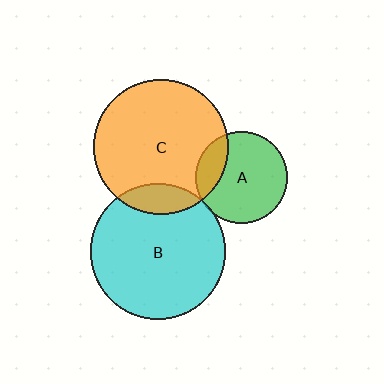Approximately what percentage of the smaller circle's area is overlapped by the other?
Approximately 20%.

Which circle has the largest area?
Circle B (cyan).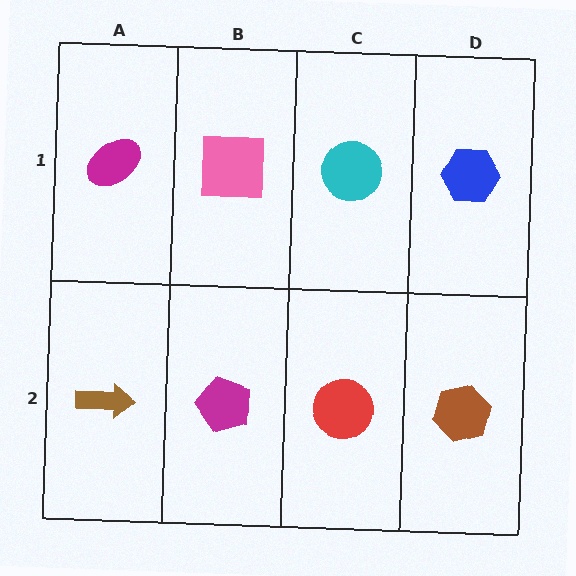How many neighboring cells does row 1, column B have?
3.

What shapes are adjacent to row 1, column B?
A magenta pentagon (row 2, column B), a magenta ellipse (row 1, column A), a cyan circle (row 1, column C).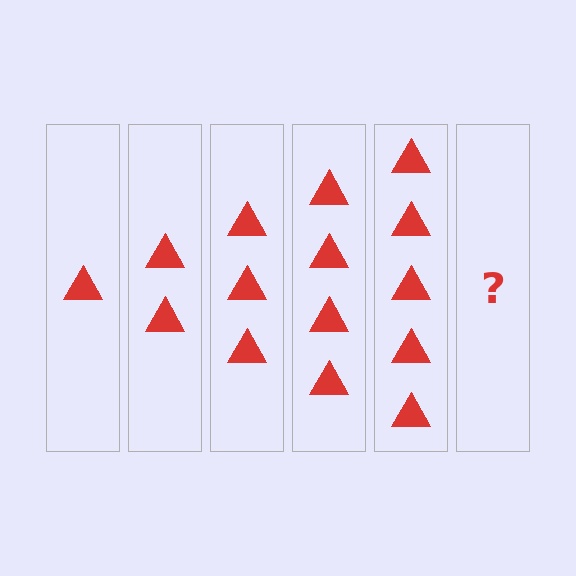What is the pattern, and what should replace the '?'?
The pattern is that each step adds one more triangle. The '?' should be 6 triangles.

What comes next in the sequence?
The next element should be 6 triangles.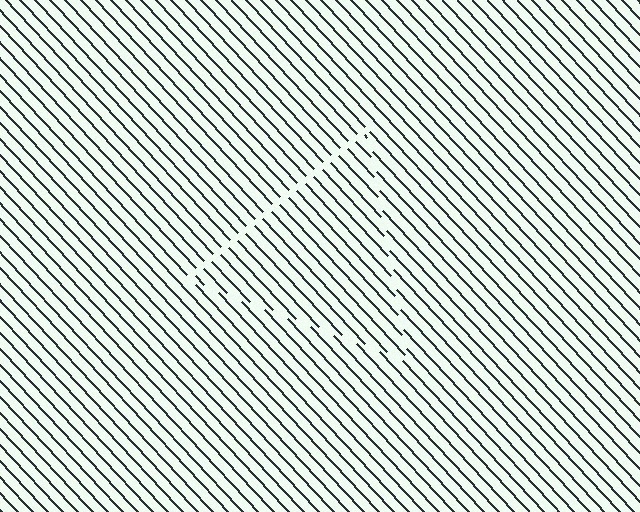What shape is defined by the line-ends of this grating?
An illusory triangle. The interior of the shape contains the same grating, shifted by half a period — the contour is defined by the phase discontinuity where line-ends from the inner and outer gratings abut.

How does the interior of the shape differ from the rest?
The interior of the shape contains the same grating, shifted by half a period — the contour is defined by the phase discontinuity where line-ends from the inner and outer gratings abut.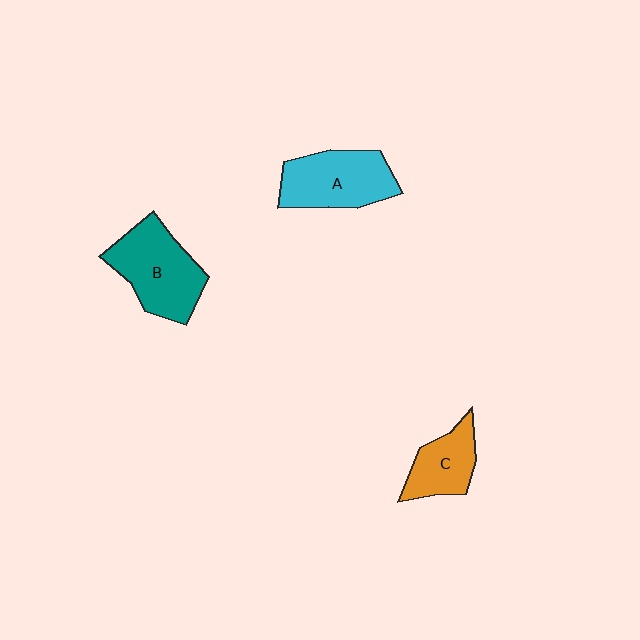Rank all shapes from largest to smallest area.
From largest to smallest: B (teal), A (cyan), C (orange).